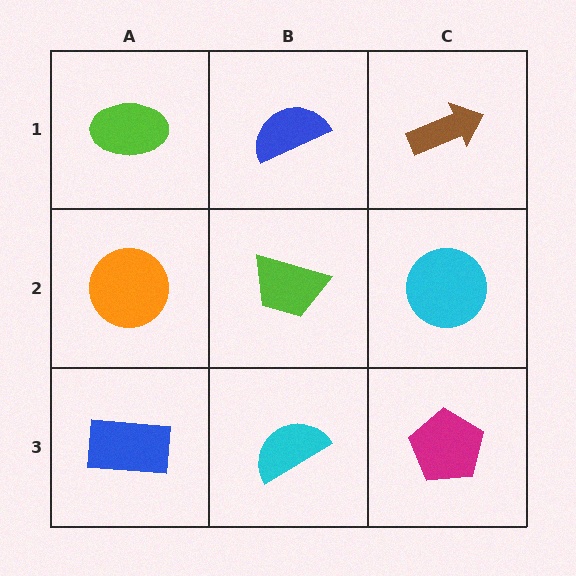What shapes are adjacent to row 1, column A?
An orange circle (row 2, column A), a blue semicircle (row 1, column B).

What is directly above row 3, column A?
An orange circle.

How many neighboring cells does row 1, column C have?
2.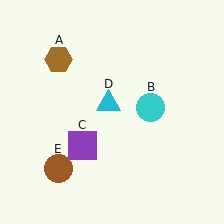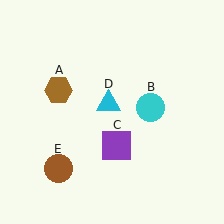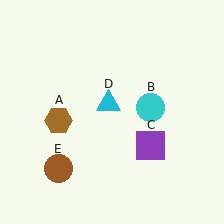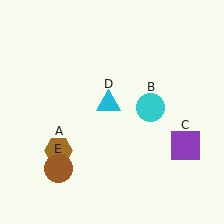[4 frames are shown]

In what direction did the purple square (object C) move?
The purple square (object C) moved right.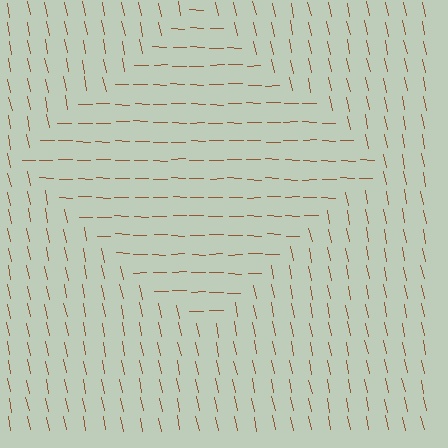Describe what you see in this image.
The image is filled with small brown line segments. A diamond region in the image has lines oriented differently from the surrounding lines, creating a visible texture boundary.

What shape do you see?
I see a diamond.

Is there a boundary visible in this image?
Yes, there is a texture boundary formed by a change in line orientation.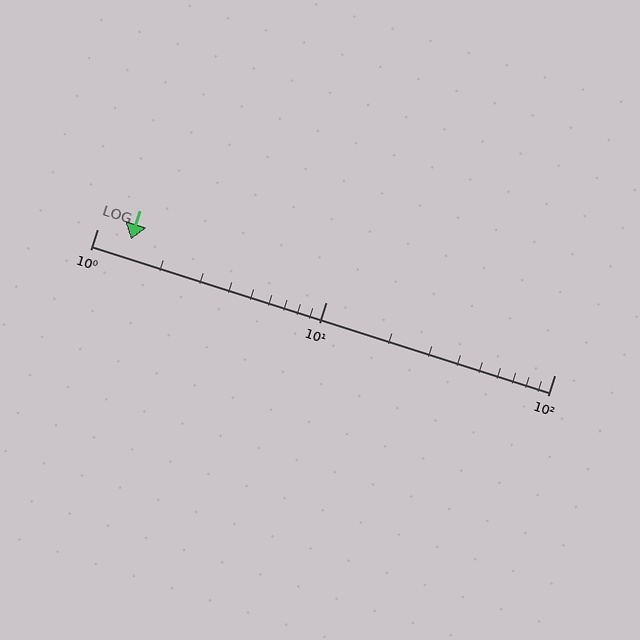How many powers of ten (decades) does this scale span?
The scale spans 2 decades, from 1 to 100.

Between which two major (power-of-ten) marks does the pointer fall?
The pointer is between 1 and 10.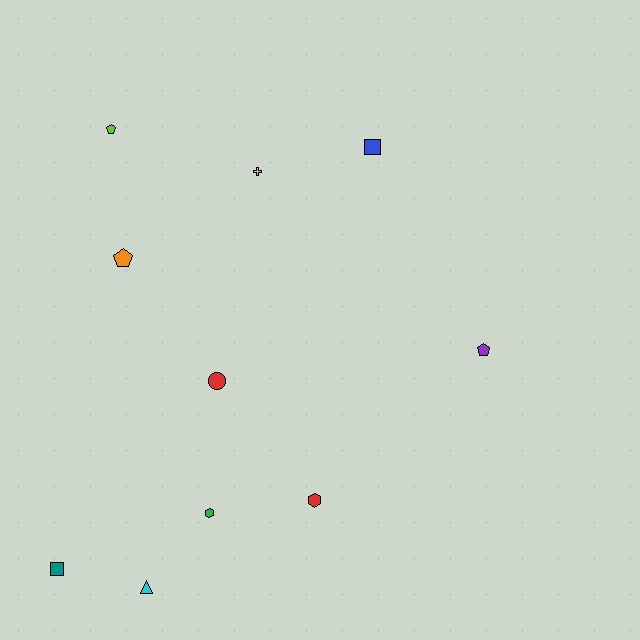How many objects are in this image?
There are 10 objects.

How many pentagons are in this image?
There are 3 pentagons.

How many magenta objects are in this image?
There are no magenta objects.